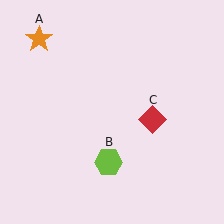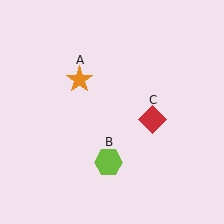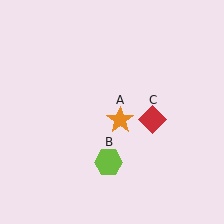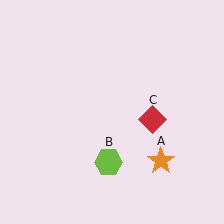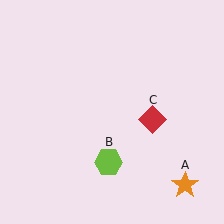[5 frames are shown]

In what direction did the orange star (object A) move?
The orange star (object A) moved down and to the right.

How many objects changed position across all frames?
1 object changed position: orange star (object A).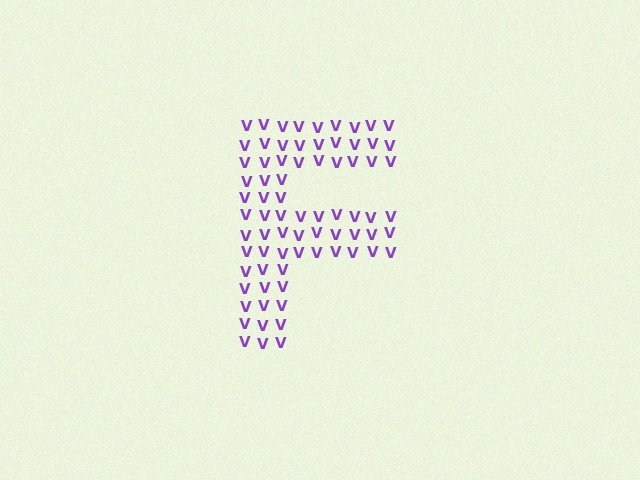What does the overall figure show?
The overall figure shows the letter F.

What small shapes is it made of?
It is made of small letter V's.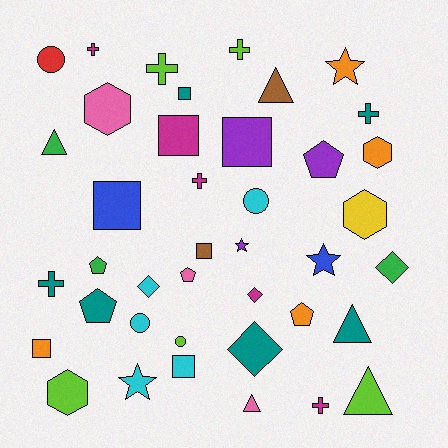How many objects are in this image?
There are 40 objects.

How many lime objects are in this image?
There are 5 lime objects.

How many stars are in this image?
There are 4 stars.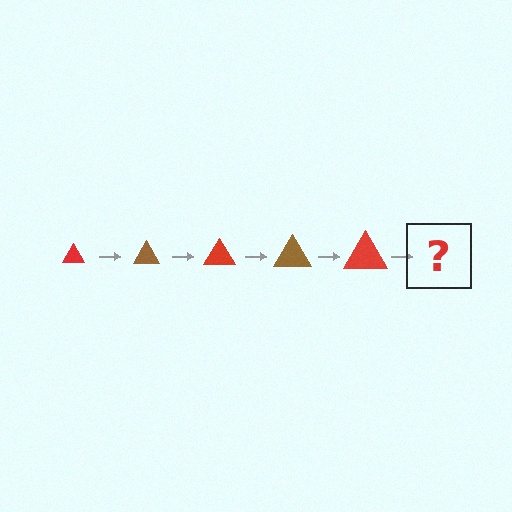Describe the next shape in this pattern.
It should be a brown triangle, larger than the previous one.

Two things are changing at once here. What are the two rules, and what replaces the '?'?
The two rules are that the triangle grows larger each step and the color cycles through red and brown. The '?' should be a brown triangle, larger than the previous one.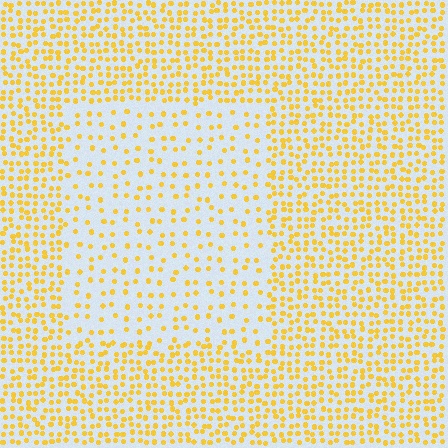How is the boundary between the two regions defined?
The boundary is defined by a change in element density (approximately 2.3x ratio). All elements are the same color, size, and shape.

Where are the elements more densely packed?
The elements are more densely packed outside the rectangle boundary.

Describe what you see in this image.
The image contains small yellow elements arranged at two different densities. A rectangle-shaped region is visible where the elements are less densely packed than the surrounding area.